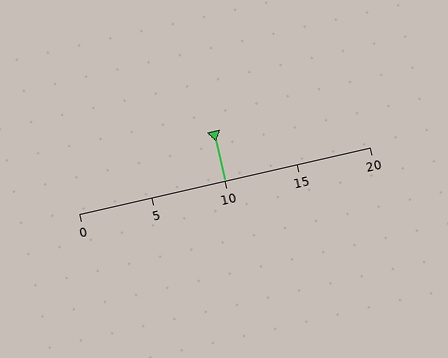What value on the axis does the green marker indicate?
The marker indicates approximately 10.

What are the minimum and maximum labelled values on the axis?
The axis runs from 0 to 20.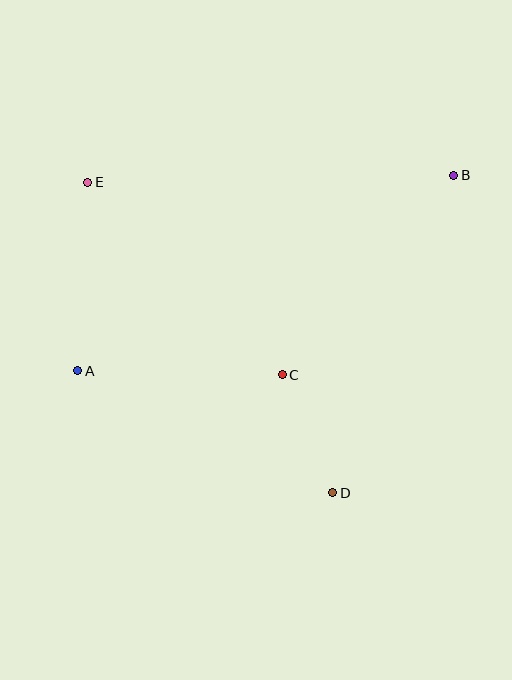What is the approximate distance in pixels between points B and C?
The distance between B and C is approximately 263 pixels.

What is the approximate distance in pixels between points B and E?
The distance between B and E is approximately 366 pixels.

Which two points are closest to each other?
Points C and D are closest to each other.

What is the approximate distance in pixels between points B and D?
The distance between B and D is approximately 340 pixels.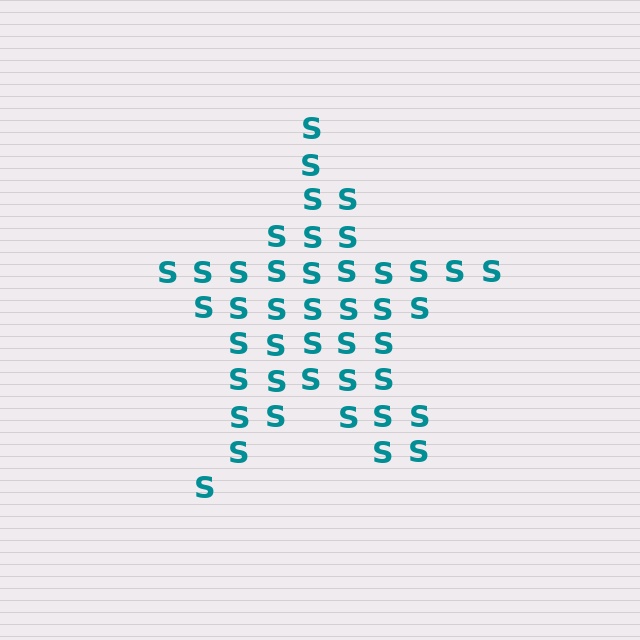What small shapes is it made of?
It is made of small letter S's.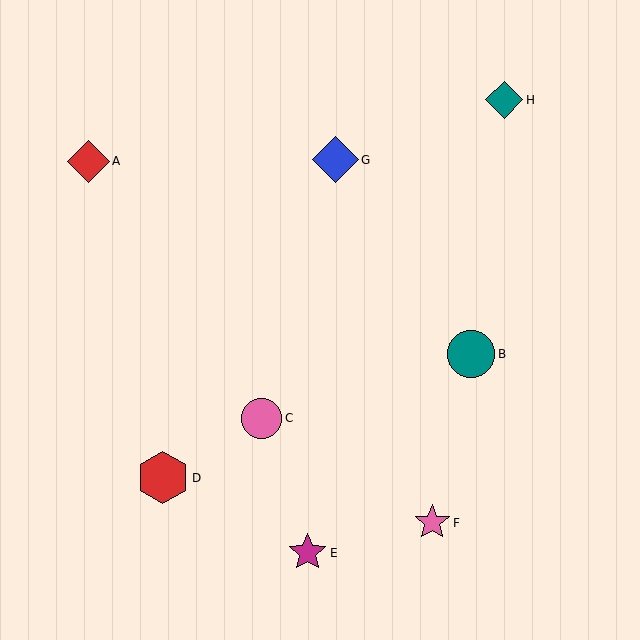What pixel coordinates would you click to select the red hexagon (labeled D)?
Click at (163, 478) to select the red hexagon D.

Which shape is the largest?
The red hexagon (labeled D) is the largest.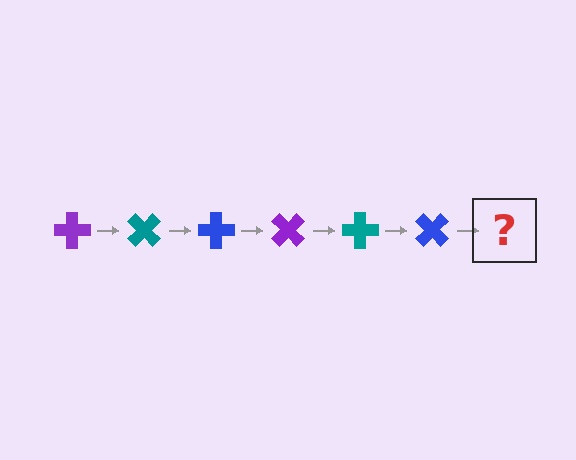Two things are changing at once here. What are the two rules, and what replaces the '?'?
The two rules are that it rotates 45 degrees each step and the color cycles through purple, teal, and blue. The '?' should be a purple cross, rotated 270 degrees from the start.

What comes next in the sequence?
The next element should be a purple cross, rotated 270 degrees from the start.